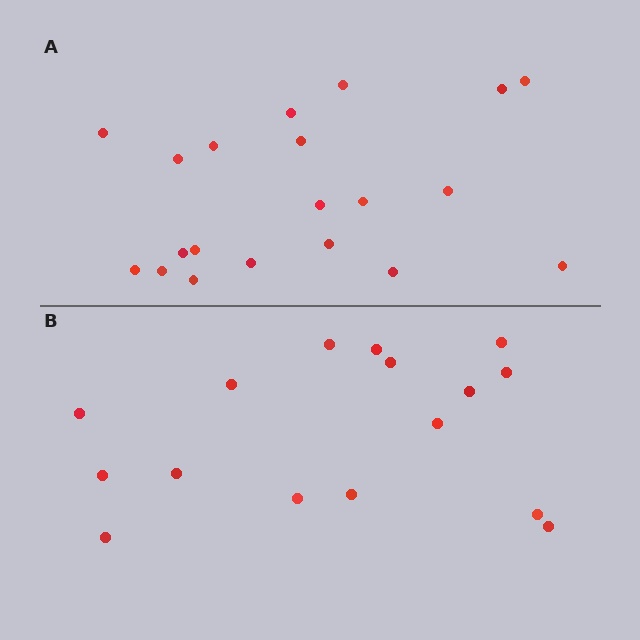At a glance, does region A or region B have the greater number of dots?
Region A (the top region) has more dots.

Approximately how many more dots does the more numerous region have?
Region A has about 4 more dots than region B.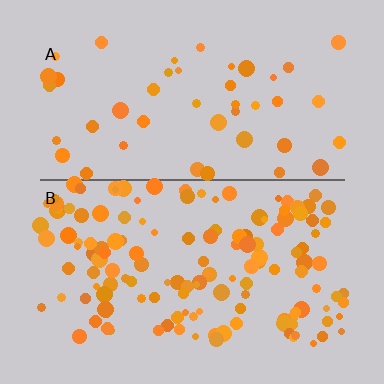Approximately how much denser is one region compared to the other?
Approximately 3.0× — region B over region A.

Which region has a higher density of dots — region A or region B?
B (the bottom).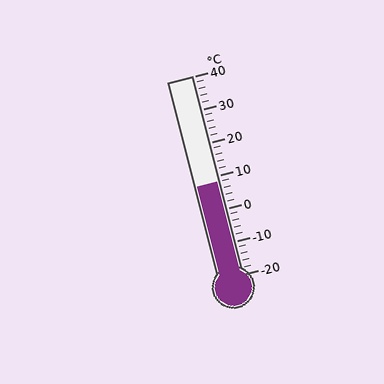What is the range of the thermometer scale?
The thermometer scale ranges from -20°C to 40°C.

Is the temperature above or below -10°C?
The temperature is above -10°C.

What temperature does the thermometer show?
The thermometer shows approximately 8°C.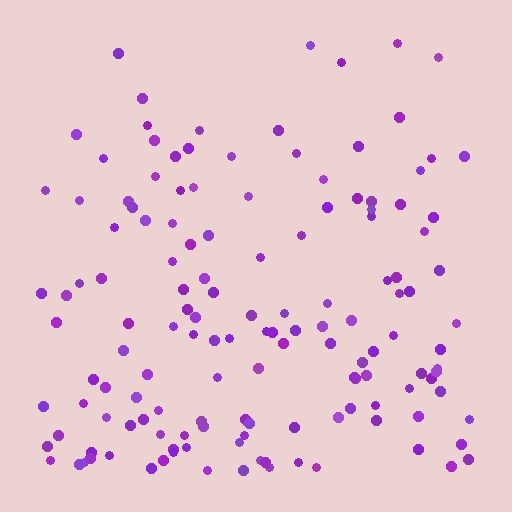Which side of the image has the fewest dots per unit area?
The top.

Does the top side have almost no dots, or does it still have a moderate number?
Still a moderate number, just noticeably fewer than the bottom.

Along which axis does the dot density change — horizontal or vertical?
Vertical.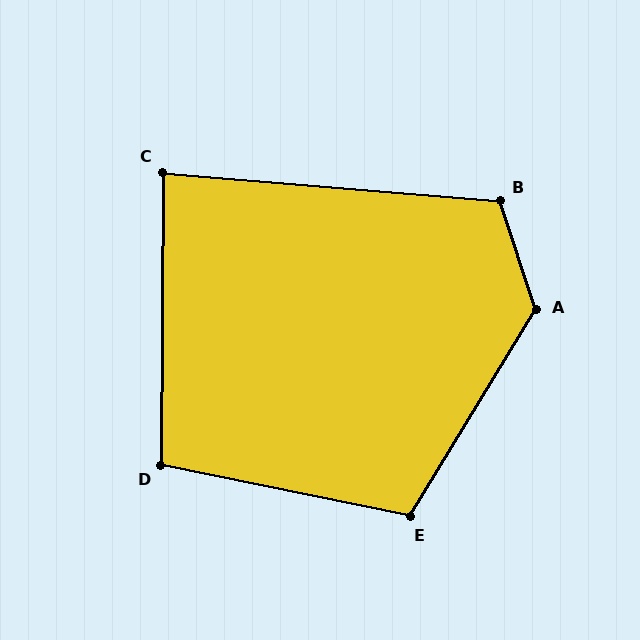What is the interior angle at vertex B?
Approximately 113 degrees (obtuse).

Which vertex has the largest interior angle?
A, at approximately 131 degrees.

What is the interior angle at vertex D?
Approximately 101 degrees (obtuse).